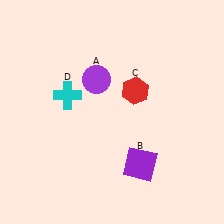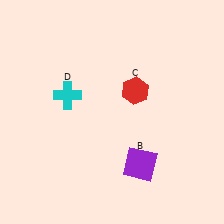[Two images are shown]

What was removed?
The purple circle (A) was removed in Image 2.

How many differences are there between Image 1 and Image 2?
There is 1 difference between the two images.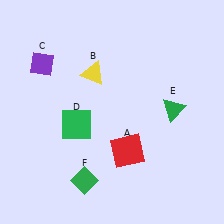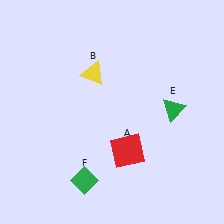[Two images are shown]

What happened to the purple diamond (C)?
The purple diamond (C) was removed in Image 2. It was in the top-left area of Image 1.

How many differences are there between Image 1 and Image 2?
There are 2 differences between the two images.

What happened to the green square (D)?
The green square (D) was removed in Image 2. It was in the bottom-left area of Image 1.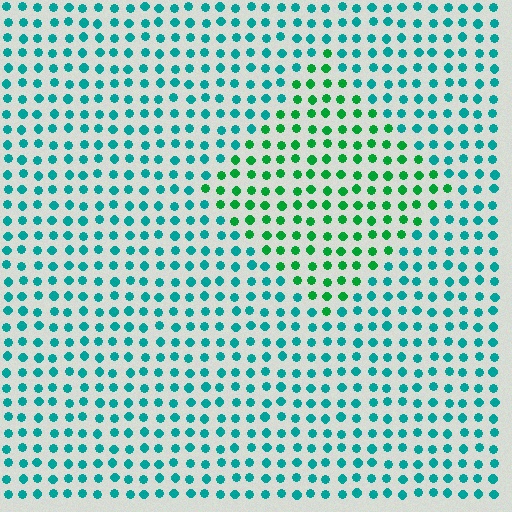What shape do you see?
I see a diamond.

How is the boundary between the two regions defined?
The boundary is defined purely by a slight shift in hue (about 39 degrees). Spacing, size, and orientation are identical on both sides.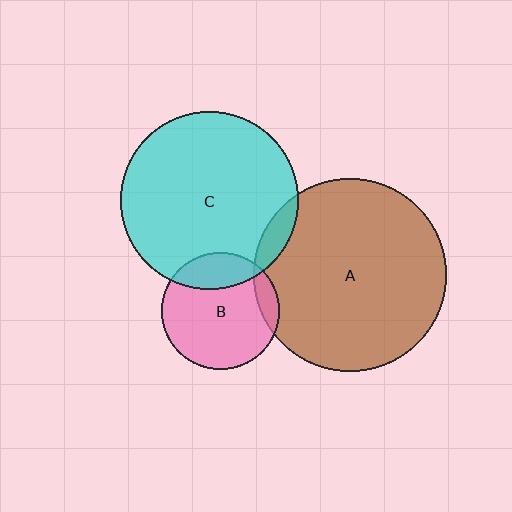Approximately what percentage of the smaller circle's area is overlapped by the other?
Approximately 10%.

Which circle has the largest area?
Circle A (brown).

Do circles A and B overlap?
Yes.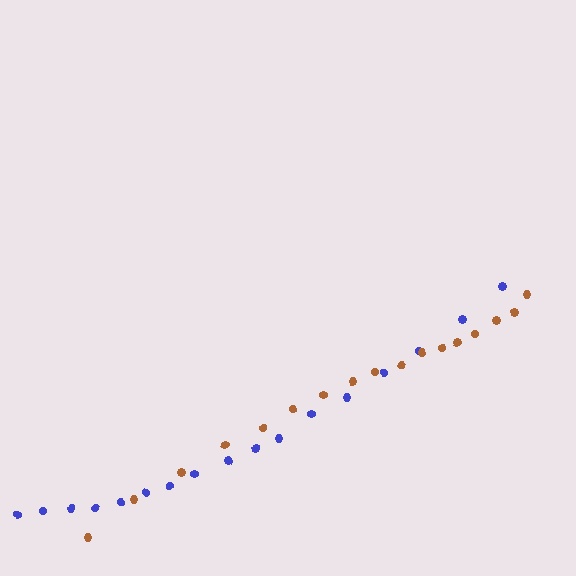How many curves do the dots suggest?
There are 2 distinct paths.